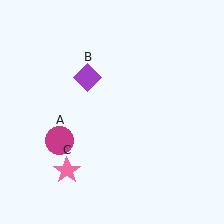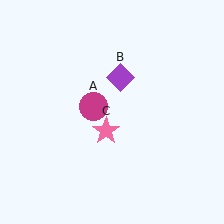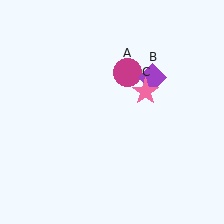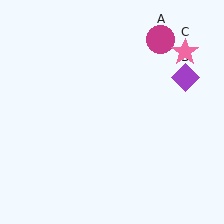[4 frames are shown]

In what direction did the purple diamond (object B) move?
The purple diamond (object B) moved right.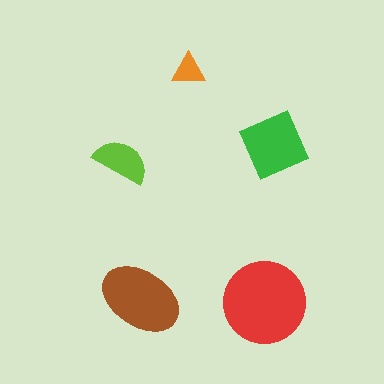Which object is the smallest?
The orange triangle.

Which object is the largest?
The red circle.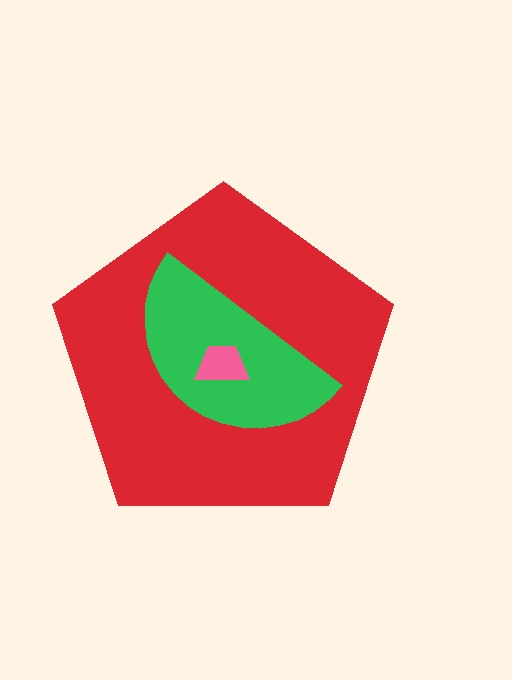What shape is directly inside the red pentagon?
The green semicircle.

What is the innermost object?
The pink trapezoid.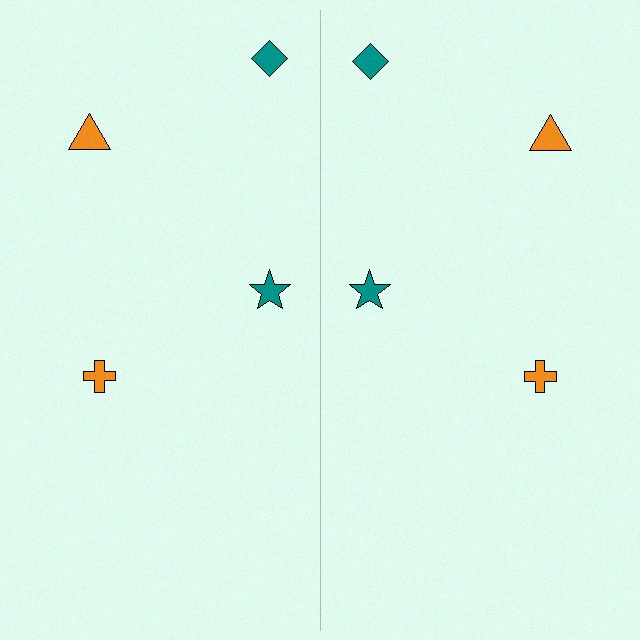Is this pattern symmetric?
Yes, this pattern has bilateral (reflection) symmetry.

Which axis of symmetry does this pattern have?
The pattern has a vertical axis of symmetry running through the center of the image.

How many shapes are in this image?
There are 8 shapes in this image.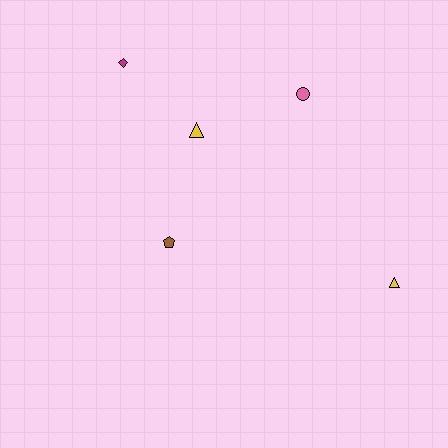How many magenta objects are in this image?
There is 1 magenta object.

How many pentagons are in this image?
There is 1 pentagon.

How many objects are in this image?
There are 5 objects.